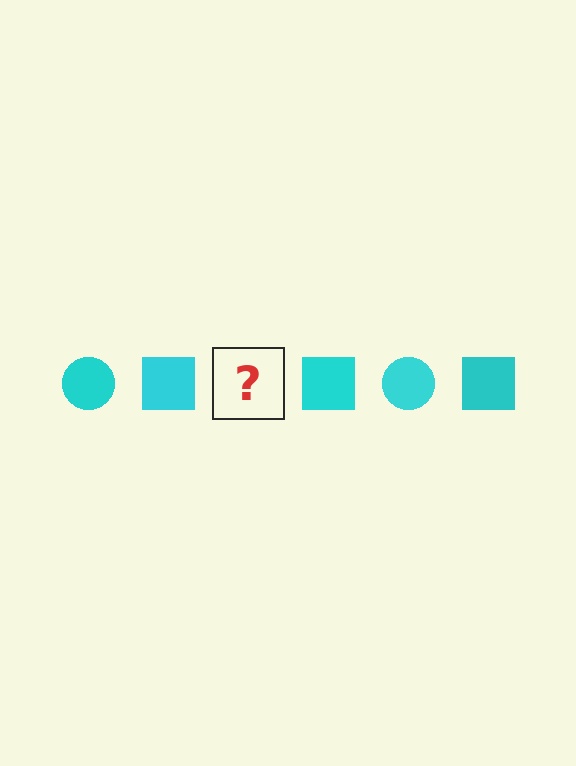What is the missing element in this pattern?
The missing element is a cyan circle.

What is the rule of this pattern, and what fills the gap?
The rule is that the pattern cycles through circle, square shapes in cyan. The gap should be filled with a cyan circle.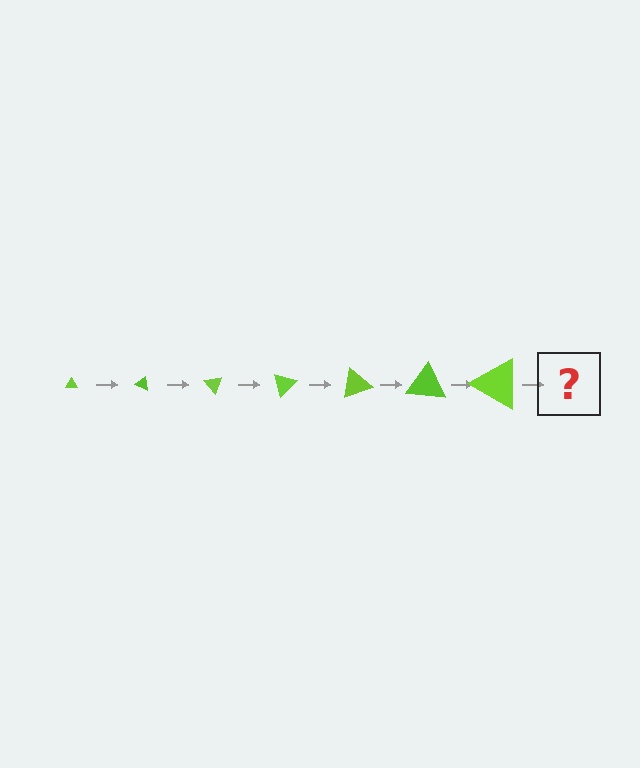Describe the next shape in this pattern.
It should be a triangle, larger than the previous one and rotated 175 degrees from the start.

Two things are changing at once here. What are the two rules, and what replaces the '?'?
The two rules are that the triangle grows larger each step and it rotates 25 degrees each step. The '?' should be a triangle, larger than the previous one and rotated 175 degrees from the start.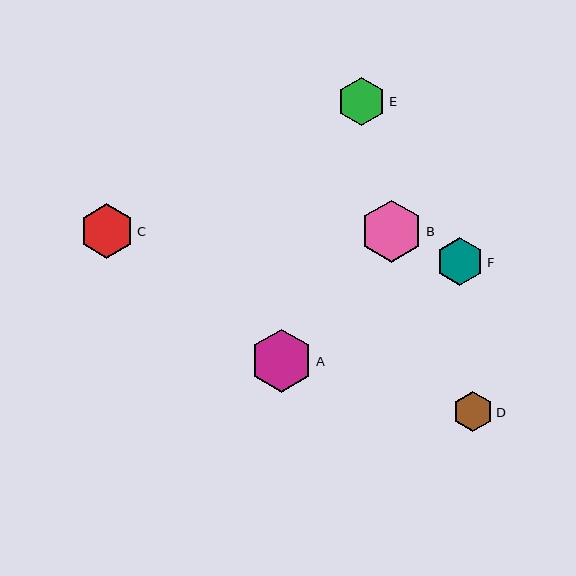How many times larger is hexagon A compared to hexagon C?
Hexagon A is approximately 1.2 times the size of hexagon C.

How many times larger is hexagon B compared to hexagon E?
Hexagon B is approximately 1.3 times the size of hexagon E.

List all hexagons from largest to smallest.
From largest to smallest: A, B, C, E, F, D.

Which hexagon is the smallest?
Hexagon D is the smallest with a size of approximately 40 pixels.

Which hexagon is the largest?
Hexagon A is the largest with a size of approximately 63 pixels.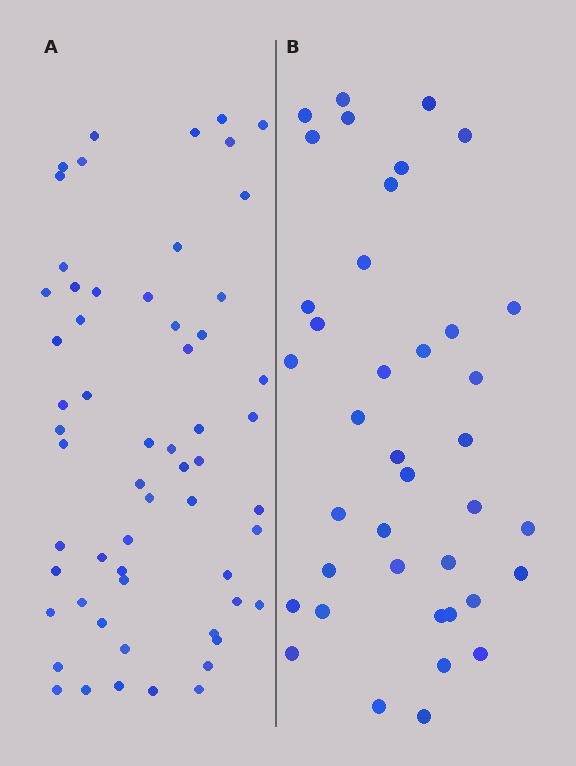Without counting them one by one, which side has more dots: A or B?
Region A (the left region) has more dots.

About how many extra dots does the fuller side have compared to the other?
Region A has approximately 20 more dots than region B.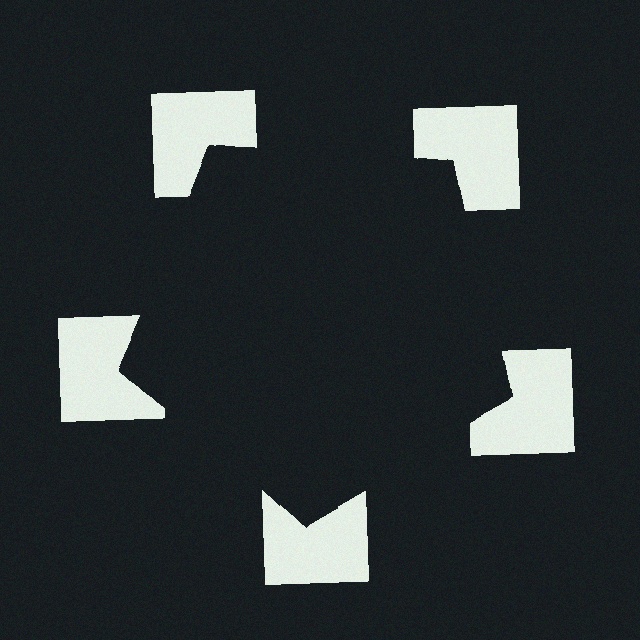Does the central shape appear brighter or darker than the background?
It typically appears slightly darker than the background, even though no actual brightness change is drawn.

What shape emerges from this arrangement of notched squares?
An illusory pentagon — its edges are inferred from the aligned wedge cuts in the notched squares, not physically drawn.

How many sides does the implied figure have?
5 sides.